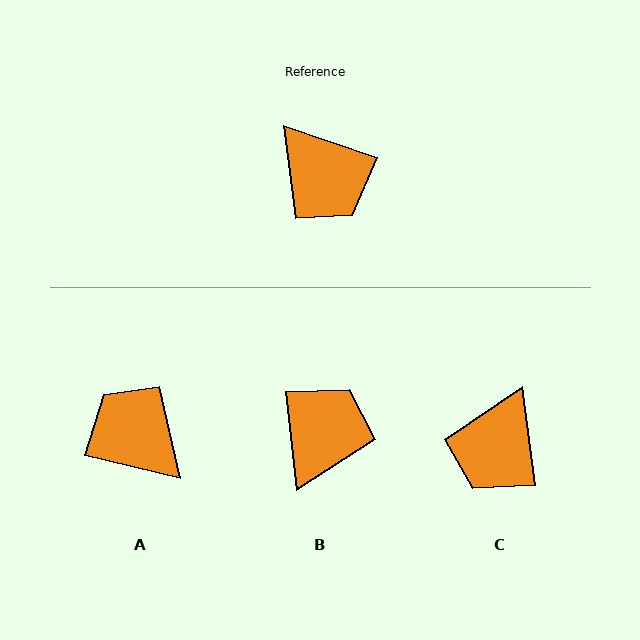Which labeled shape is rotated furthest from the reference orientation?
A, about 175 degrees away.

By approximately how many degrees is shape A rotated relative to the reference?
Approximately 175 degrees clockwise.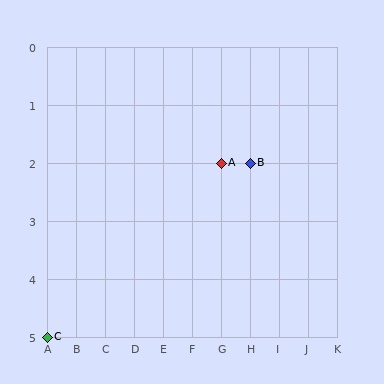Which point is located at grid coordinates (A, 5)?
Point C is at (A, 5).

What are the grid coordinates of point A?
Point A is at grid coordinates (G, 2).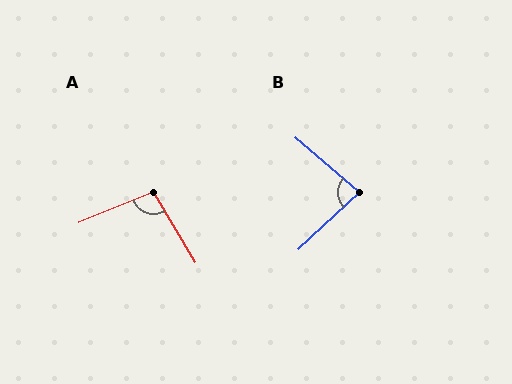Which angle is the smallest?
B, at approximately 83 degrees.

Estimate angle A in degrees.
Approximately 98 degrees.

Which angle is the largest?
A, at approximately 98 degrees.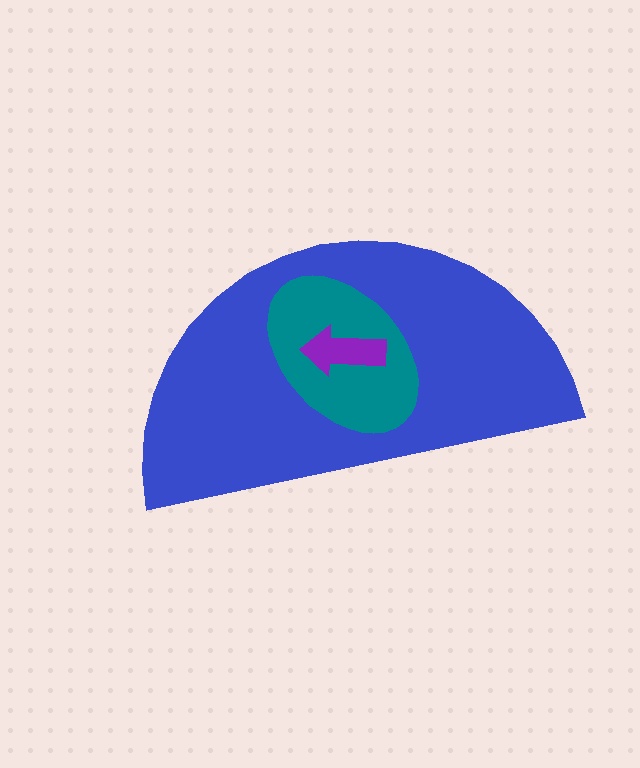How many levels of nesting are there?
3.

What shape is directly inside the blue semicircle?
The teal ellipse.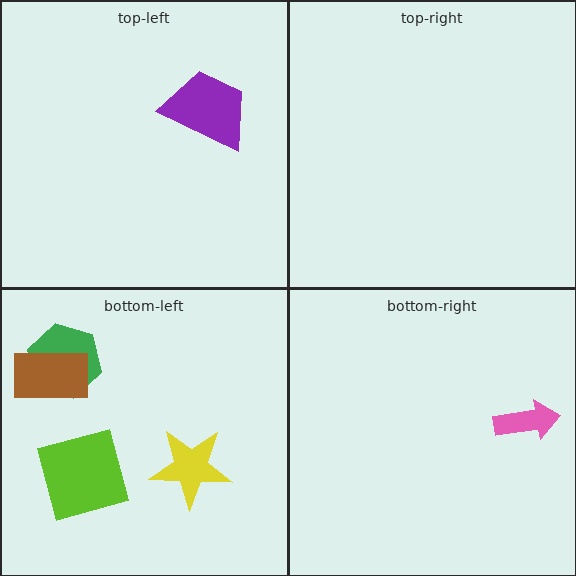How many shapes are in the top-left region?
1.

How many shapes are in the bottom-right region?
1.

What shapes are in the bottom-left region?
The green hexagon, the brown rectangle, the lime square, the yellow star.